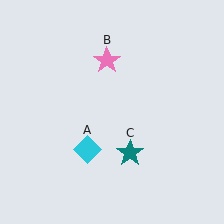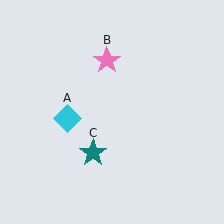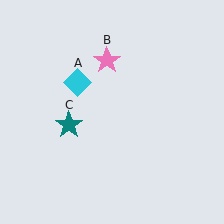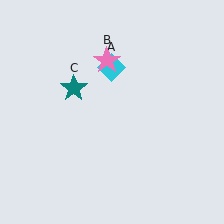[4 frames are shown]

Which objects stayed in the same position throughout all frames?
Pink star (object B) remained stationary.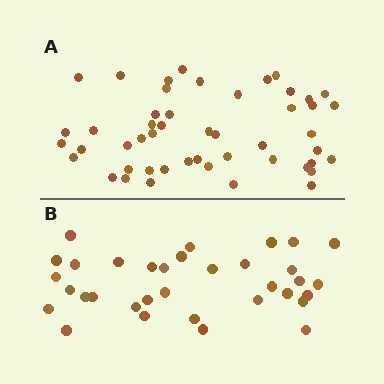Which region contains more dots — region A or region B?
Region A (the top region) has more dots.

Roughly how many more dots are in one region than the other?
Region A has approximately 15 more dots than region B.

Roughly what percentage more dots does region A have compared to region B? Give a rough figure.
About 45% more.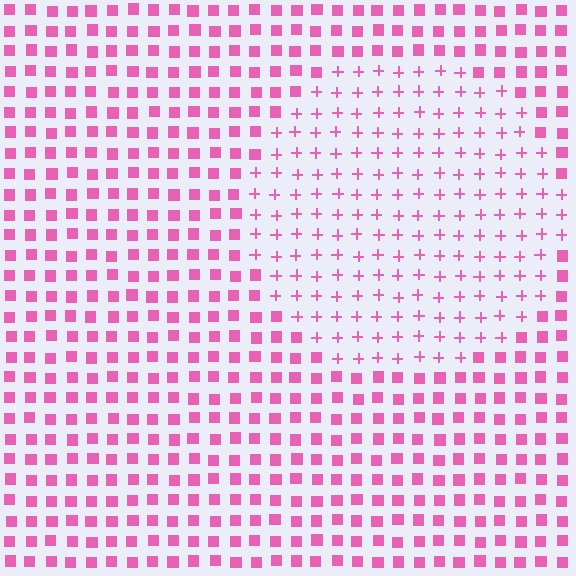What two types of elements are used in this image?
The image uses plus signs inside the circle region and squares outside it.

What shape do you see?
I see a circle.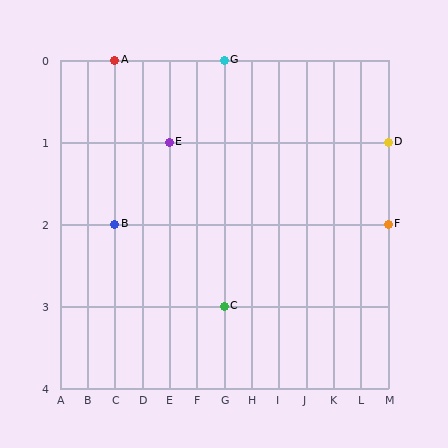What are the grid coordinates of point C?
Point C is at grid coordinates (G, 3).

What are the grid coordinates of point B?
Point B is at grid coordinates (C, 2).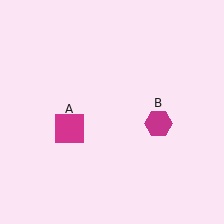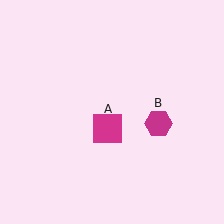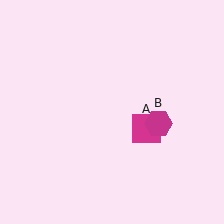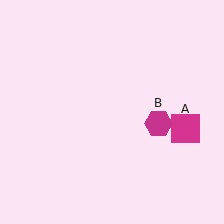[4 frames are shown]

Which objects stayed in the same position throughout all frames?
Magenta hexagon (object B) remained stationary.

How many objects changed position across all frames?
1 object changed position: magenta square (object A).